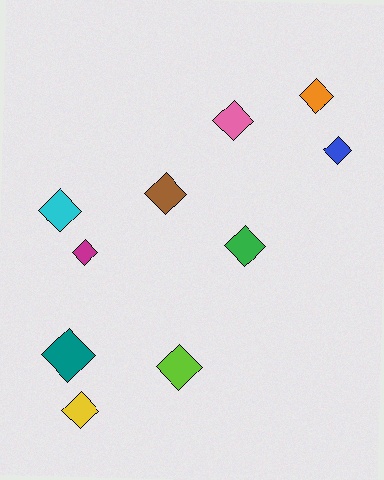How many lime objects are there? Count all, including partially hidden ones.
There is 1 lime object.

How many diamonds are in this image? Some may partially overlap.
There are 10 diamonds.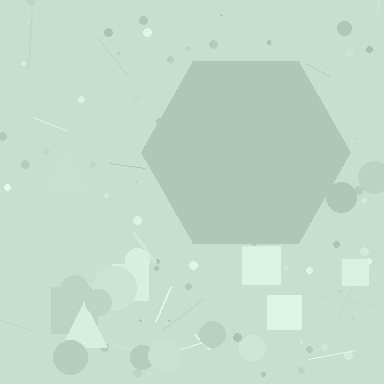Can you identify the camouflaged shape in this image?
The camouflaged shape is a hexagon.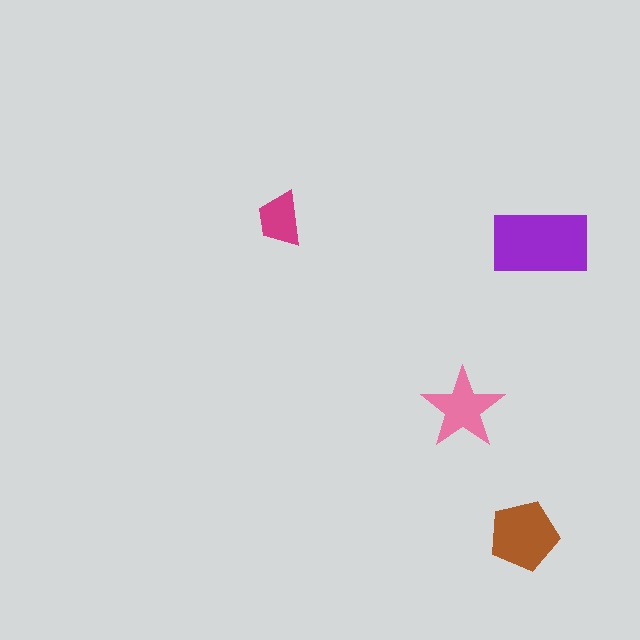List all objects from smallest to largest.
The magenta trapezoid, the pink star, the brown pentagon, the purple rectangle.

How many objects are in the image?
There are 4 objects in the image.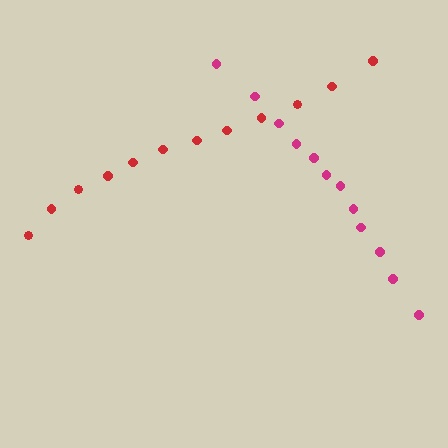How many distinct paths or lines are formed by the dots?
There are 2 distinct paths.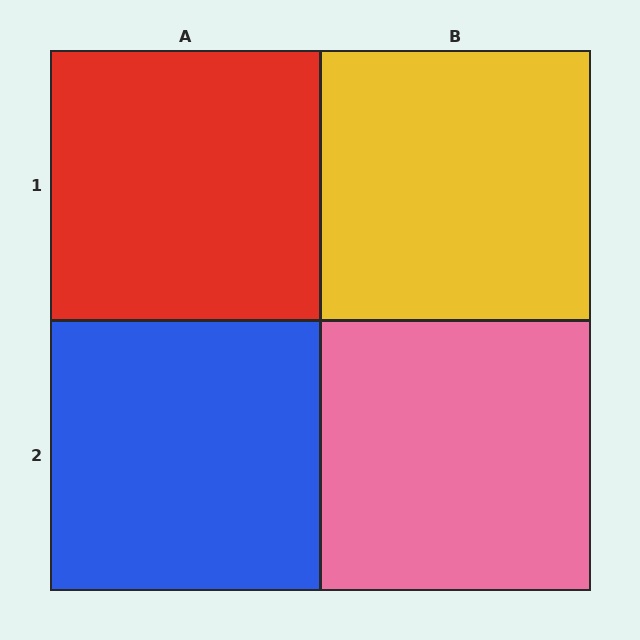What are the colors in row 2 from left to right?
Blue, pink.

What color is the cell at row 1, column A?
Red.